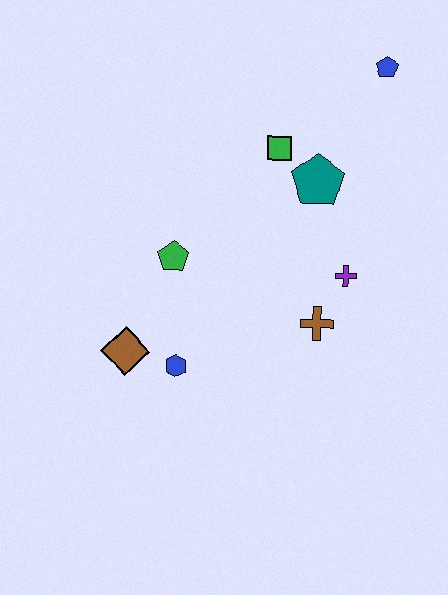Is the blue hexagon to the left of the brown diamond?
No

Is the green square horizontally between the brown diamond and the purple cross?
Yes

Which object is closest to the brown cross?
The purple cross is closest to the brown cross.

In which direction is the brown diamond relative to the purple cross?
The brown diamond is to the left of the purple cross.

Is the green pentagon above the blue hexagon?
Yes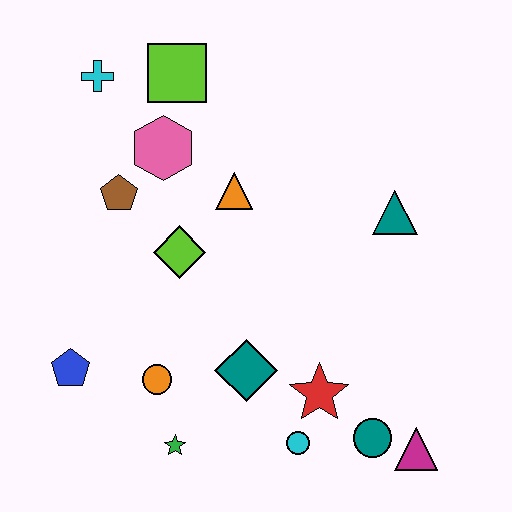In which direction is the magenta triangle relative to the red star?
The magenta triangle is to the right of the red star.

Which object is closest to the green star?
The orange circle is closest to the green star.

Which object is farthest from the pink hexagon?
The magenta triangle is farthest from the pink hexagon.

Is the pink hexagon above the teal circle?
Yes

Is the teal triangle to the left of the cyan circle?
No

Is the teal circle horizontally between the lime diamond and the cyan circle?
No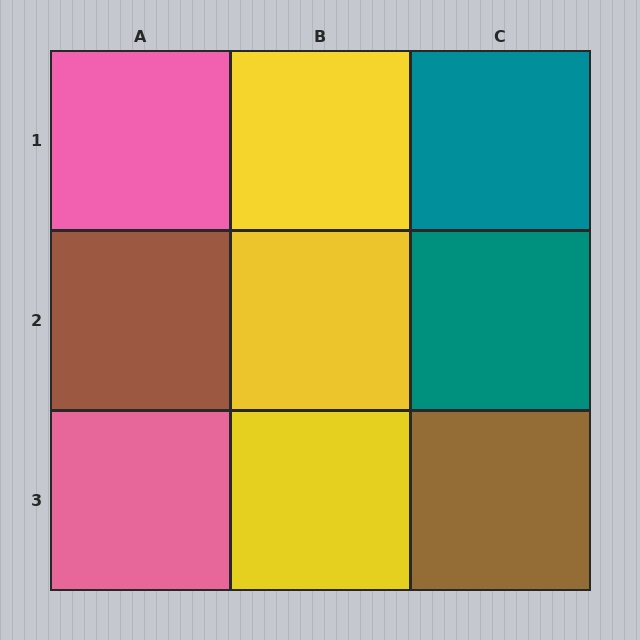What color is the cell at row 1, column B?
Yellow.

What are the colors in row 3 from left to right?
Pink, yellow, brown.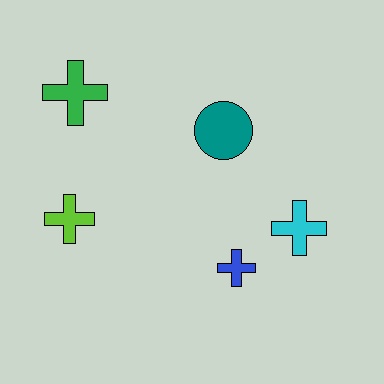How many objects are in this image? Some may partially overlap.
There are 5 objects.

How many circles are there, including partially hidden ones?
There is 1 circle.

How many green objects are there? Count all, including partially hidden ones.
There is 1 green object.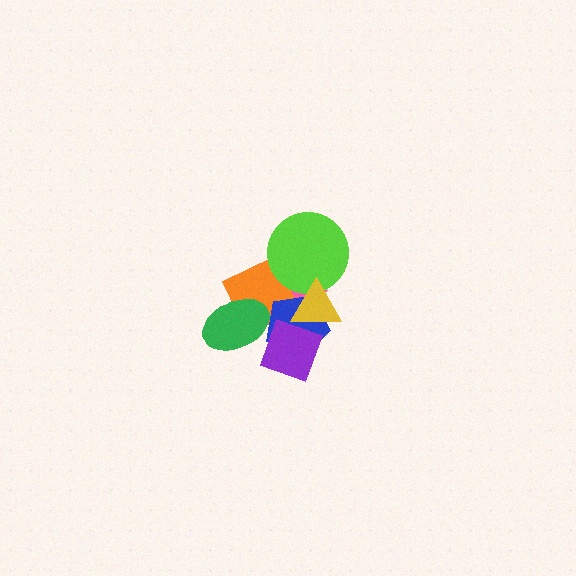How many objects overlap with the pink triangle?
5 objects overlap with the pink triangle.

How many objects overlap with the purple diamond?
4 objects overlap with the purple diamond.